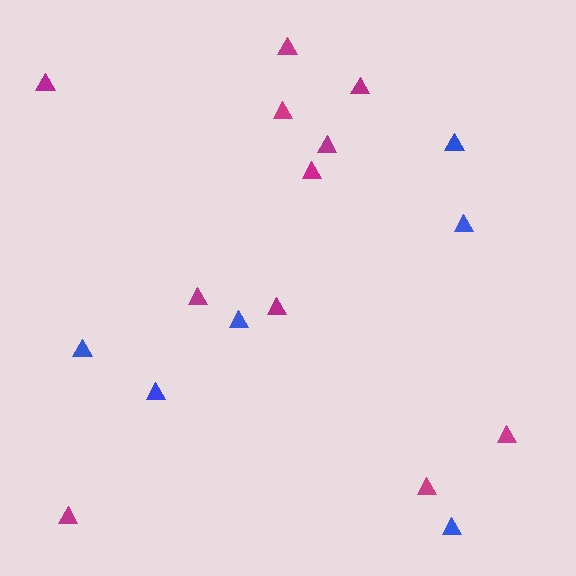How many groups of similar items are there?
There are 2 groups: one group of blue triangles (6) and one group of magenta triangles (11).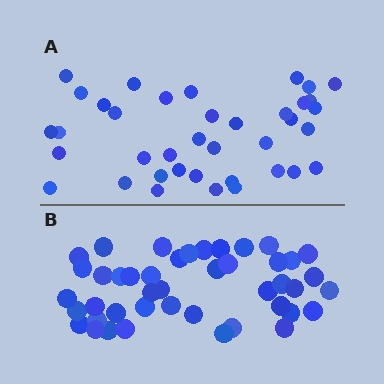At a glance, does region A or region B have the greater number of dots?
Region B (the bottom region) has more dots.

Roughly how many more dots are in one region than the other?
Region B has about 6 more dots than region A.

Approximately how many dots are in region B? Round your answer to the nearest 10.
About 40 dots. (The exact count is 44, which rounds to 40.)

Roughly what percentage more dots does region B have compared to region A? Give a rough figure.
About 15% more.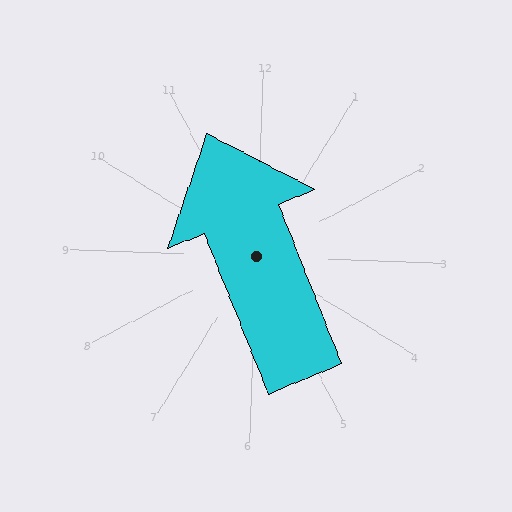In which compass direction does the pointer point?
Northwest.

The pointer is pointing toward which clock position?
Roughly 11 o'clock.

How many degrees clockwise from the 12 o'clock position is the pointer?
Approximately 336 degrees.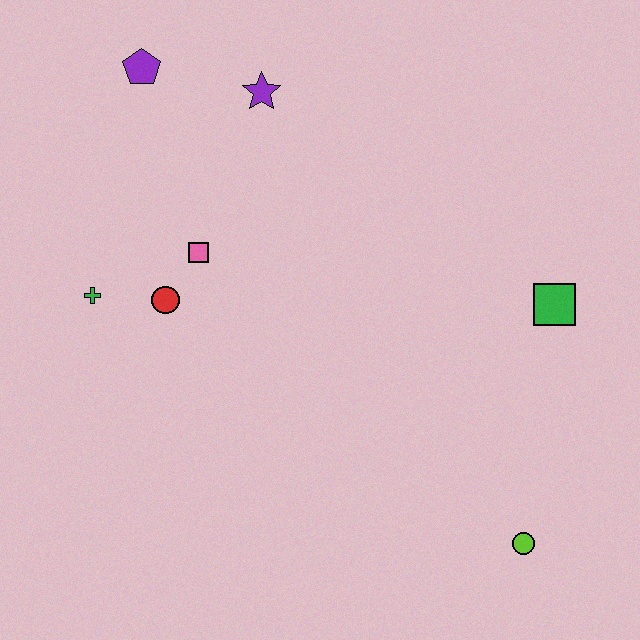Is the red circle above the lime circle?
Yes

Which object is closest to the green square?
The lime circle is closest to the green square.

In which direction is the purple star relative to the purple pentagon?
The purple star is to the right of the purple pentagon.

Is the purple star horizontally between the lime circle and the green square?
No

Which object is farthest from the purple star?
The lime circle is farthest from the purple star.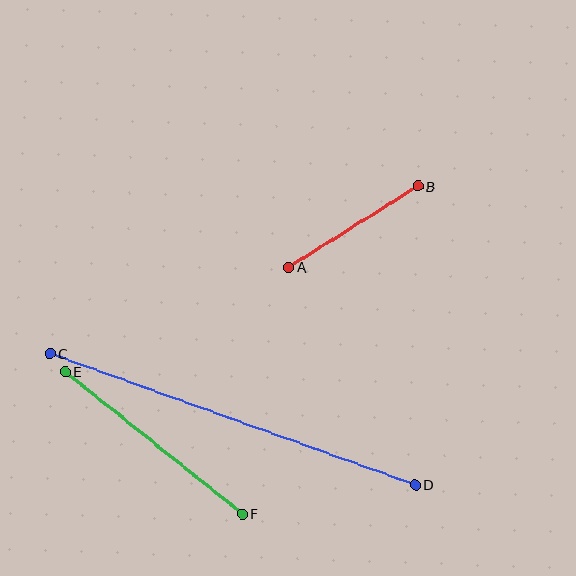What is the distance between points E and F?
The distance is approximately 228 pixels.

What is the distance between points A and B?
The distance is approximately 153 pixels.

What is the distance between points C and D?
The distance is approximately 389 pixels.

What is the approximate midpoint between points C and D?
The midpoint is at approximately (233, 419) pixels.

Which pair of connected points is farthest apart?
Points C and D are farthest apart.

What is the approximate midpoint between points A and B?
The midpoint is at approximately (353, 227) pixels.